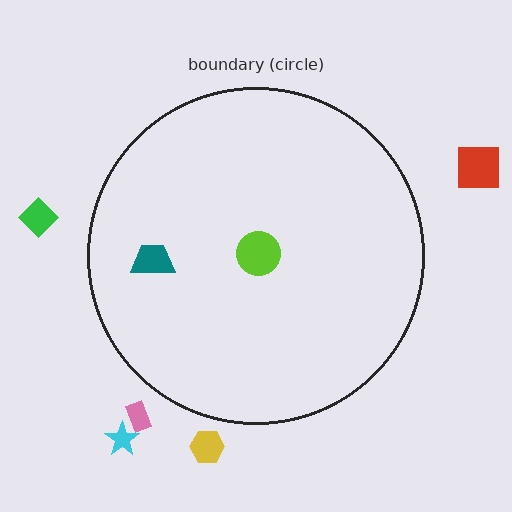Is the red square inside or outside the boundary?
Outside.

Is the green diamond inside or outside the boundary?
Outside.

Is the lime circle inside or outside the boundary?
Inside.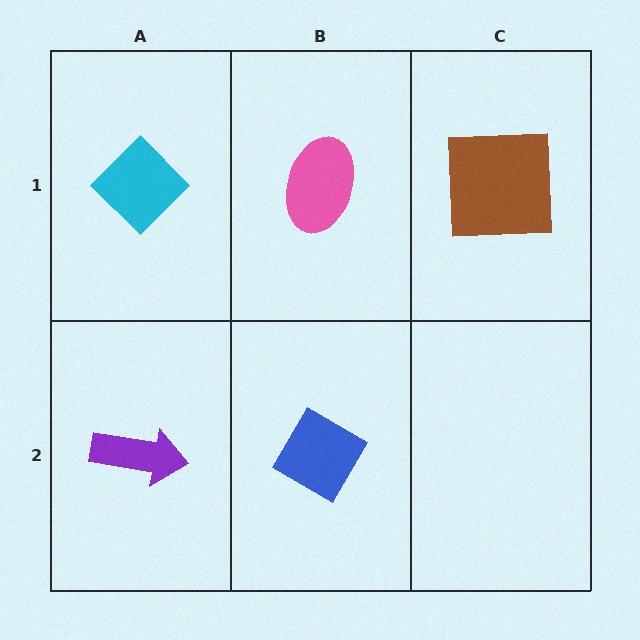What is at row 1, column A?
A cyan diamond.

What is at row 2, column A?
A purple arrow.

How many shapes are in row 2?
2 shapes.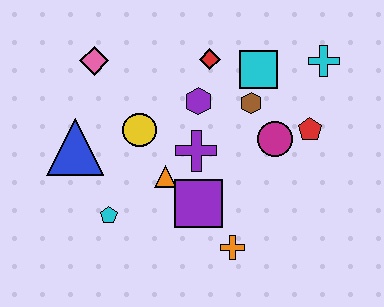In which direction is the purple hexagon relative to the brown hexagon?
The purple hexagon is to the left of the brown hexagon.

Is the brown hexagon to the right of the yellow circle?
Yes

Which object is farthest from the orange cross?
The pink diamond is farthest from the orange cross.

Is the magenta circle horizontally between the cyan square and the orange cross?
No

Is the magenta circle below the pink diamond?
Yes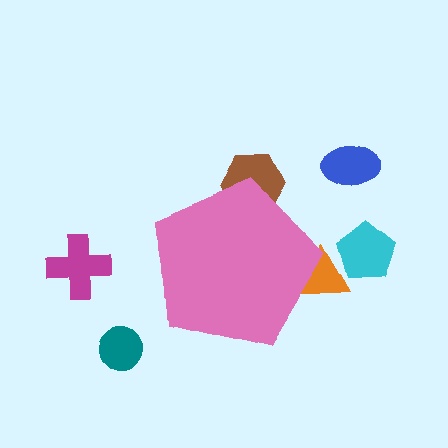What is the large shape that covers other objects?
A pink pentagon.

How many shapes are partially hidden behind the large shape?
2 shapes are partially hidden.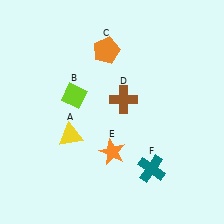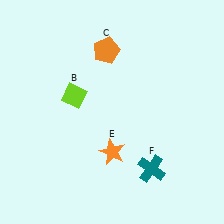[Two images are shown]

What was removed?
The brown cross (D), the yellow triangle (A) were removed in Image 2.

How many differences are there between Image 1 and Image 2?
There are 2 differences between the two images.